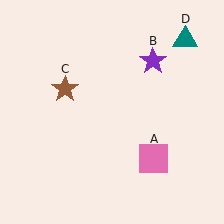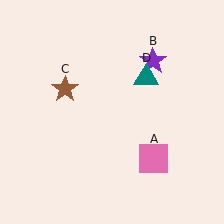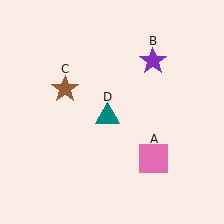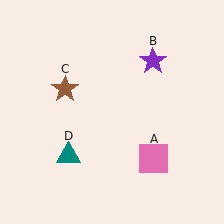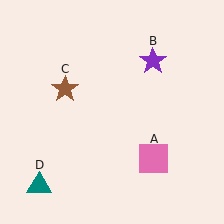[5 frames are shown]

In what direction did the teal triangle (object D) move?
The teal triangle (object D) moved down and to the left.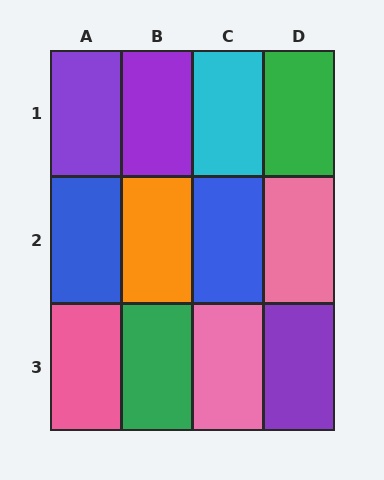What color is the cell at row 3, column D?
Purple.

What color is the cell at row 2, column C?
Blue.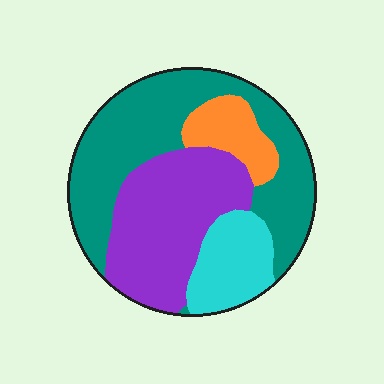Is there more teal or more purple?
Teal.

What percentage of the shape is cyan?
Cyan takes up less than a sixth of the shape.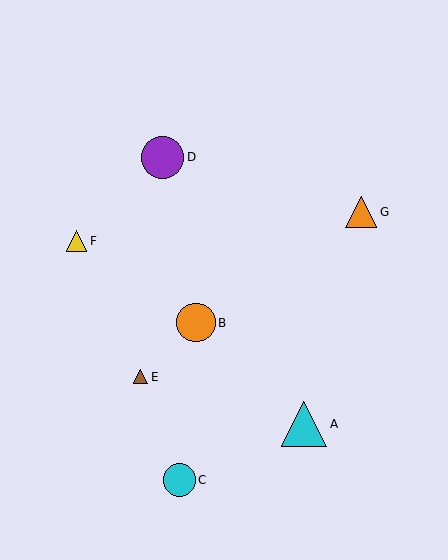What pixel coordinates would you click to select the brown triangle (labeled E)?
Click at (141, 377) to select the brown triangle E.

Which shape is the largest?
The cyan triangle (labeled A) is the largest.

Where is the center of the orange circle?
The center of the orange circle is at (196, 323).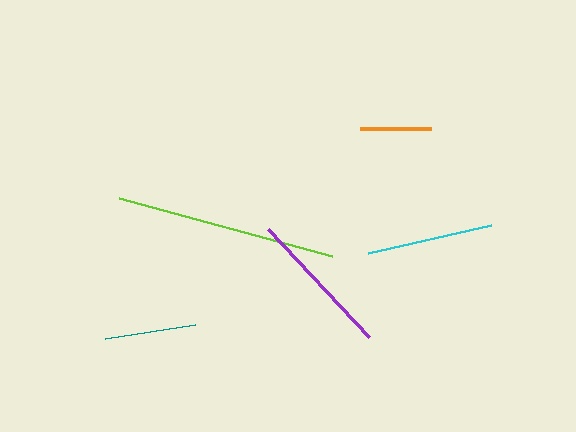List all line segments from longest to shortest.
From longest to shortest: lime, purple, cyan, teal, orange.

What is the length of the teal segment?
The teal segment is approximately 91 pixels long.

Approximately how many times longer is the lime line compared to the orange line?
The lime line is approximately 3.1 times the length of the orange line.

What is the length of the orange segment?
The orange segment is approximately 71 pixels long.